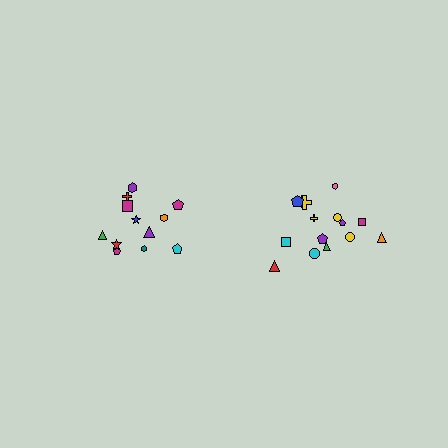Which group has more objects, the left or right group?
The right group.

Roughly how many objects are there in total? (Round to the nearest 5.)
Roughly 25 objects in total.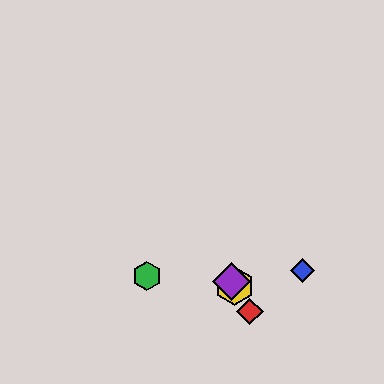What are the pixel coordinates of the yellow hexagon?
The yellow hexagon is at (234, 286).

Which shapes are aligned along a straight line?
The red diamond, the yellow hexagon, the purple diamond are aligned along a straight line.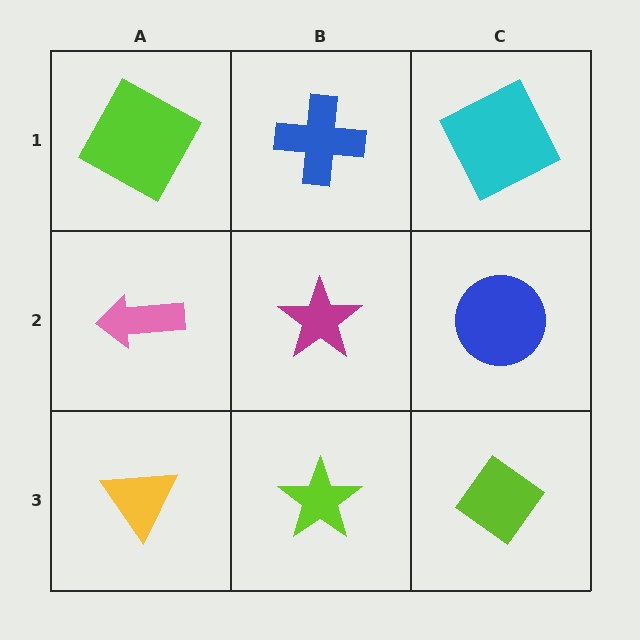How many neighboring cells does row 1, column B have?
3.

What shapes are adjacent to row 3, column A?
A pink arrow (row 2, column A), a lime star (row 3, column B).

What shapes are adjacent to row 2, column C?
A cyan square (row 1, column C), a lime diamond (row 3, column C), a magenta star (row 2, column B).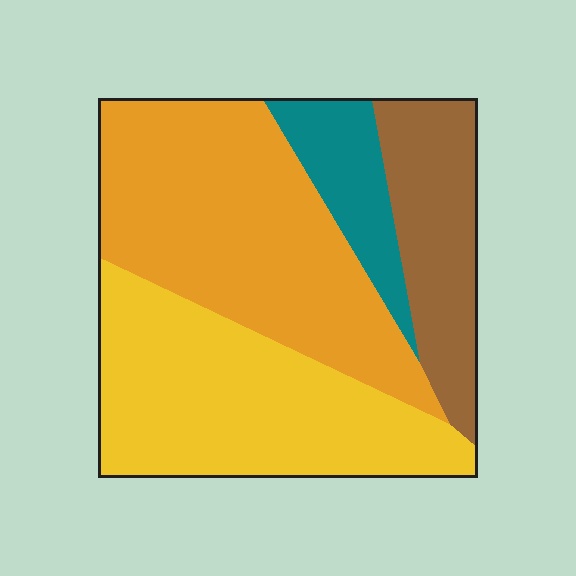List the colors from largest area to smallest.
From largest to smallest: orange, yellow, brown, teal.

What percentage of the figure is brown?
Brown covers about 15% of the figure.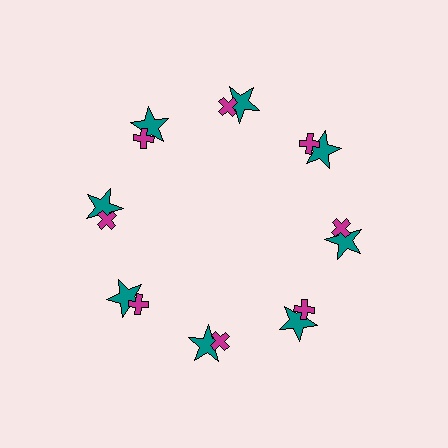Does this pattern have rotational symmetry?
Yes, this pattern has 8-fold rotational symmetry. It looks the same after rotating 45 degrees around the center.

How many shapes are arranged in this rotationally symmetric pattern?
There are 16 shapes, arranged in 8 groups of 2.